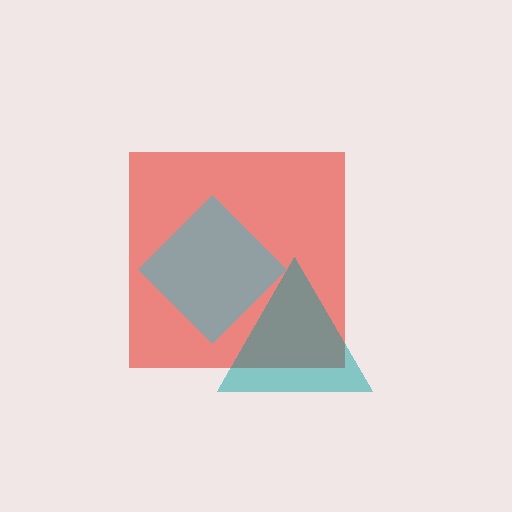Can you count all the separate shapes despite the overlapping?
Yes, there are 3 separate shapes.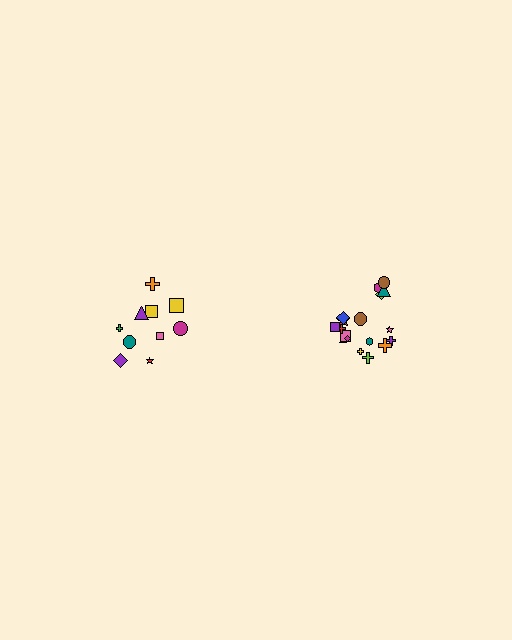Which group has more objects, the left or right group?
The right group.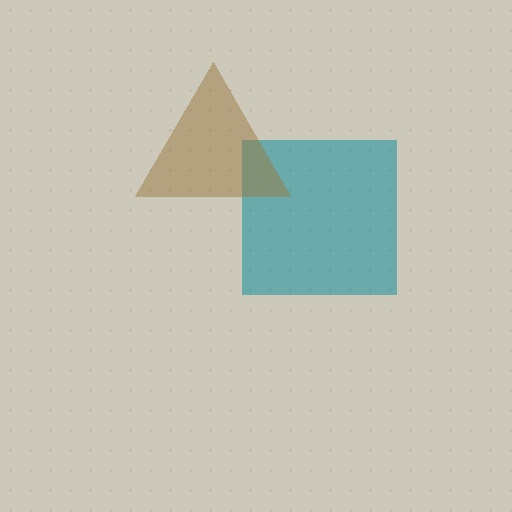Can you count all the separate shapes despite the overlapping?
Yes, there are 2 separate shapes.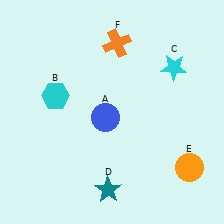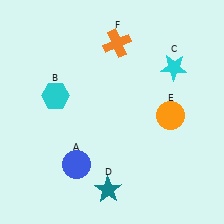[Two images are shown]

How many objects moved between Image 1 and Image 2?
2 objects moved between the two images.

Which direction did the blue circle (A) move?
The blue circle (A) moved down.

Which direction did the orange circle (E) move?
The orange circle (E) moved up.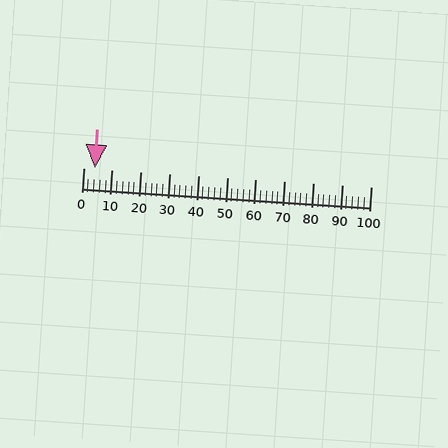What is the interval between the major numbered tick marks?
The major tick marks are spaced 10 units apart.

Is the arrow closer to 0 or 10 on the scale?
The arrow is closer to 0.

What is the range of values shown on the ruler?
The ruler shows values from 0 to 100.